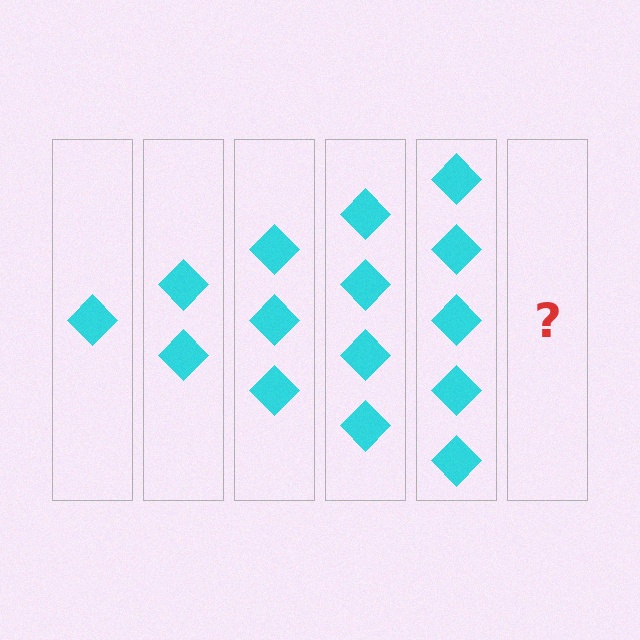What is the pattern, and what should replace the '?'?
The pattern is that each step adds one more diamond. The '?' should be 6 diamonds.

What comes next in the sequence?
The next element should be 6 diamonds.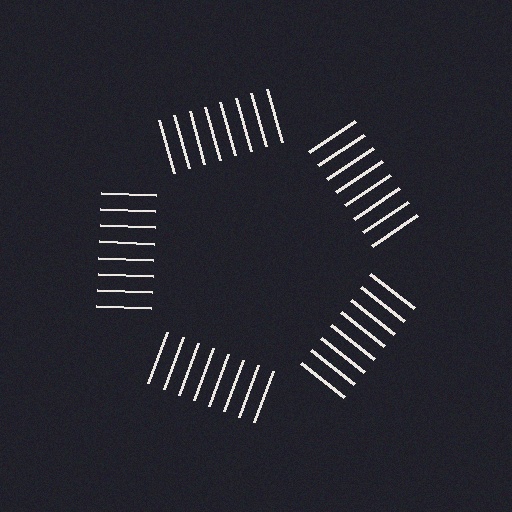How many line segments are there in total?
40 — 8 along each of the 5 edges.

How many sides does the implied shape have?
5 sides — the line-ends trace a pentagon.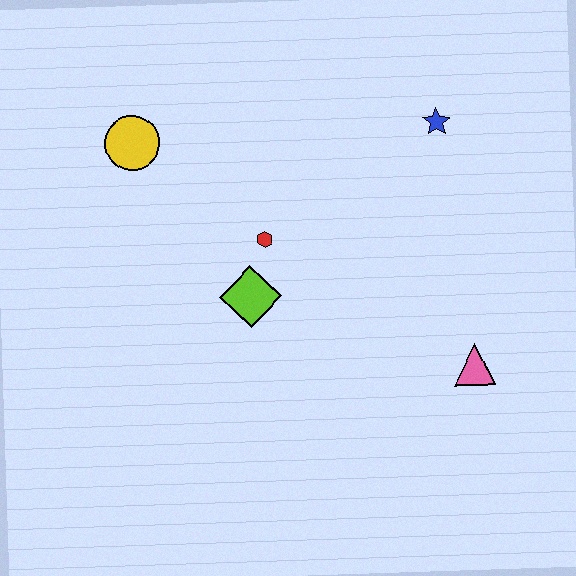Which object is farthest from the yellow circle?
The pink triangle is farthest from the yellow circle.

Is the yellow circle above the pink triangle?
Yes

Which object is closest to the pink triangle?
The lime diamond is closest to the pink triangle.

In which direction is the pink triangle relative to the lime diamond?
The pink triangle is to the right of the lime diamond.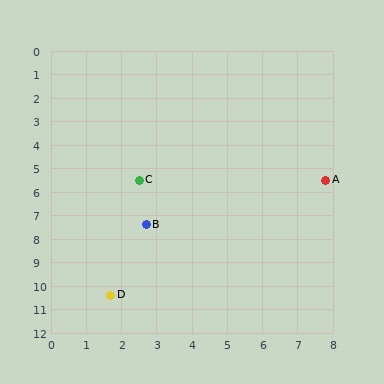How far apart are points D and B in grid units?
Points D and B are about 3.2 grid units apart.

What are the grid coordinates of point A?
Point A is at approximately (7.8, 5.5).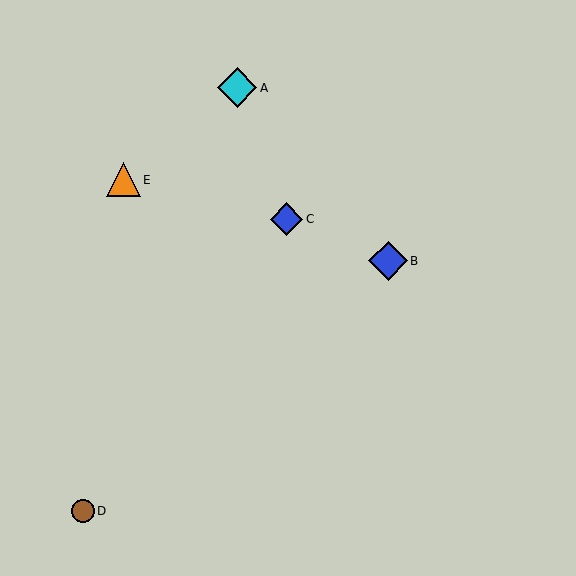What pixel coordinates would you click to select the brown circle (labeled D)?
Click at (83, 511) to select the brown circle D.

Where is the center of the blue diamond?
The center of the blue diamond is at (388, 261).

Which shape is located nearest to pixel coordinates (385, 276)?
The blue diamond (labeled B) at (388, 261) is nearest to that location.